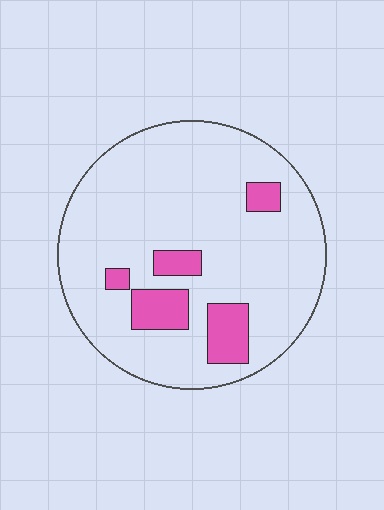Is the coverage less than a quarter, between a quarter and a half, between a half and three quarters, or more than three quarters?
Less than a quarter.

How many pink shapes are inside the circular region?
5.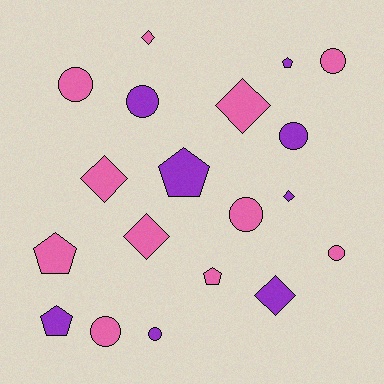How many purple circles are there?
There are 3 purple circles.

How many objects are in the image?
There are 19 objects.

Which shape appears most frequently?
Circle, with 8 objects.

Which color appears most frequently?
Pink, with 11 objects.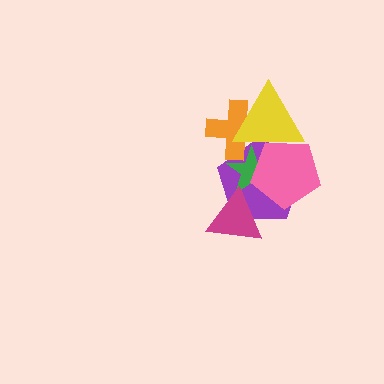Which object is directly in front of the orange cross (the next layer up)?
The green star is directly in front of the orange cross.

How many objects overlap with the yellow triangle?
4 objects overlap with the yellow triangle.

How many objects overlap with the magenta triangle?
2 objects overlap with the magenta triangle.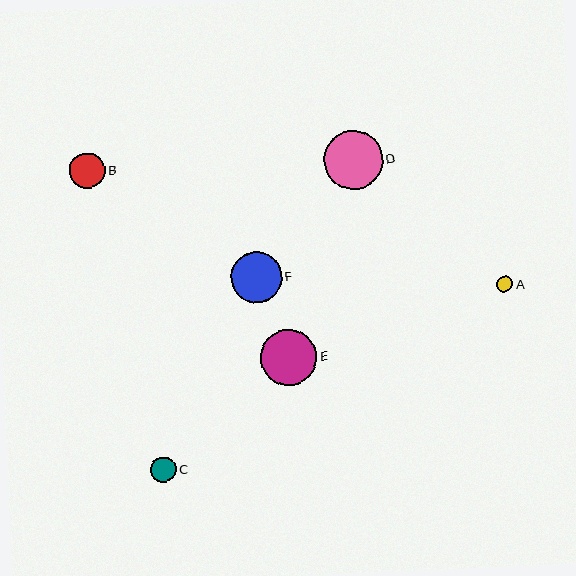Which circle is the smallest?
Circle A is the smallest with a size of approximately 16 pixels.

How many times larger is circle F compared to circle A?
Circle F is approximately 3.1 times the size of circle A.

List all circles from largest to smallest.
From largest to smallest: D, E, F, B, C, A.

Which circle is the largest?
Circle D is the largest with a size of approximately 59 pixels.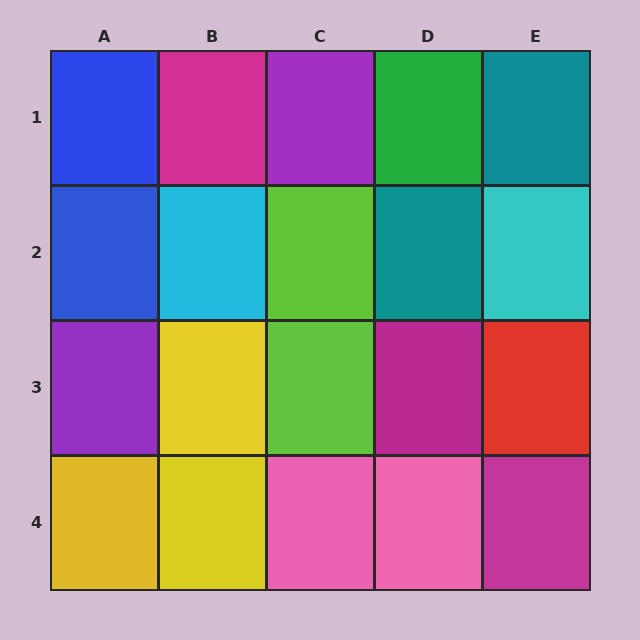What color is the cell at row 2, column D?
Teal.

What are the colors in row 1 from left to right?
Blue, magenta, purple, green, teal.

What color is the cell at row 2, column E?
Cyan.